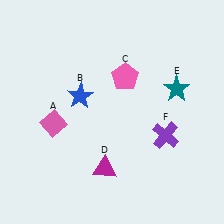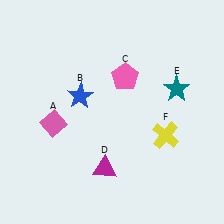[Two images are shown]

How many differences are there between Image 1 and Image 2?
There is 1 difference between the two images.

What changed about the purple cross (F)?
In Image 1, F is purple. In Image 2, it changed to yellow.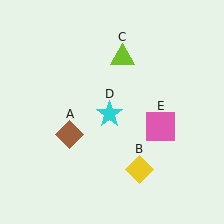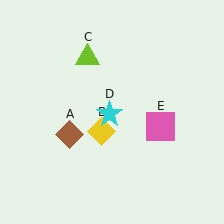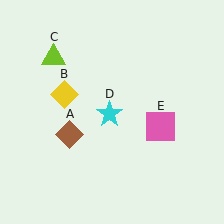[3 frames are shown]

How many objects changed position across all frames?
2 objects changed position: yellow diamond (object B), lime triangle (object C).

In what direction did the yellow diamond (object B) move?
The yellow diamond (object B) moved up and to the left.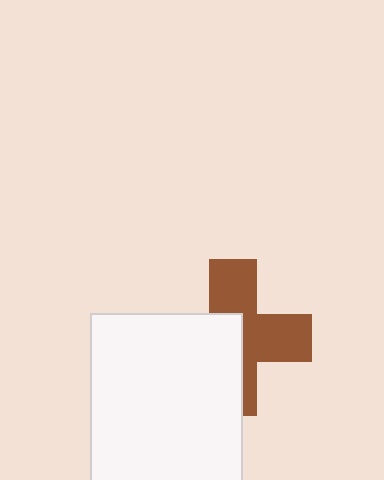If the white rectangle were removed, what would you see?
You would see the complete brown cross.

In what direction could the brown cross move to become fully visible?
The brown cross could move toward the upper-right. That would shift it out from behind the white rectangle entirely.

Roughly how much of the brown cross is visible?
About half of it is visible (roughly 52%).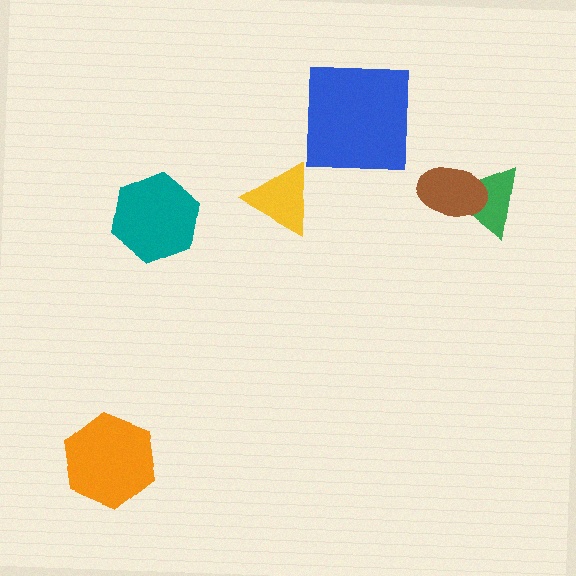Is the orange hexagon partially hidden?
No, no other shape covers it.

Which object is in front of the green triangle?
The brown ellipse is in front of the green triangle.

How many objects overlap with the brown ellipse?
1 object overlaps with the brown ellipse.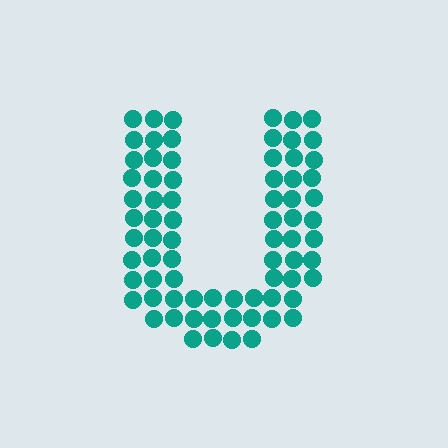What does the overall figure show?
The overall figure shows the letter U.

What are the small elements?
The small elements are circles.